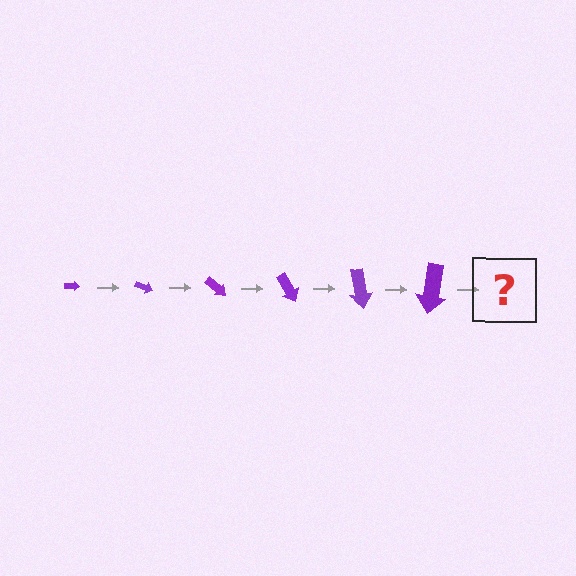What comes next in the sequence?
The next element should be an arrow, larger than the previous one and rotated 120 degrees from the start.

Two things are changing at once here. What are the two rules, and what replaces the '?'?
The two rules are that the arrow grows larger each step and it rotates 20 degrees each step. The '?' should be an arrow, larger than the previous one and rotated 120 degrees from the start.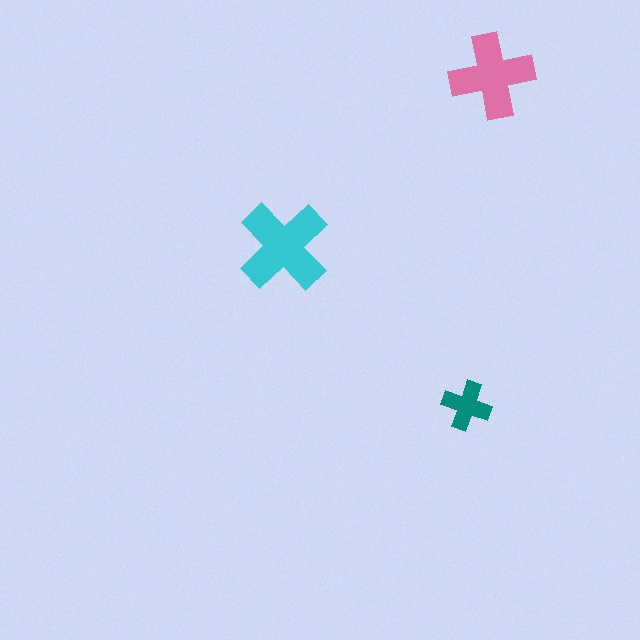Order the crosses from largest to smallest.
the cyan one, the pink one, the teal one.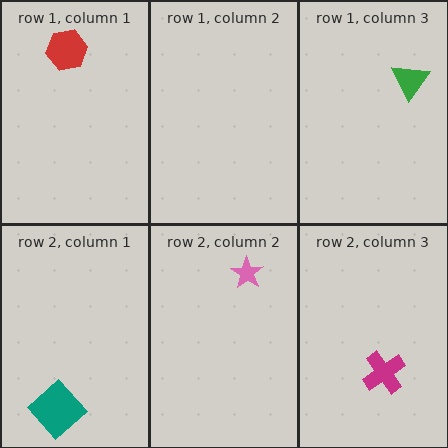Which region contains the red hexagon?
The row 1, column 1 region.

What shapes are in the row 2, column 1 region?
The teal diamond.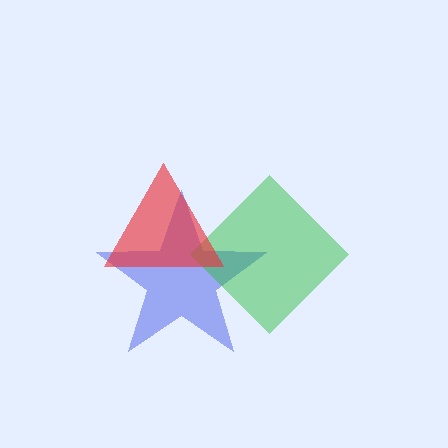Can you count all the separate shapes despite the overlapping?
Yes, there are 3 separate shapes.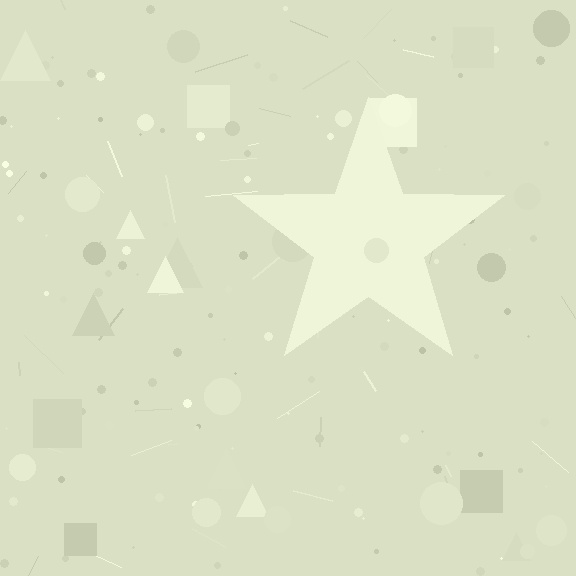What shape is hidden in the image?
A star is hidden in the image.